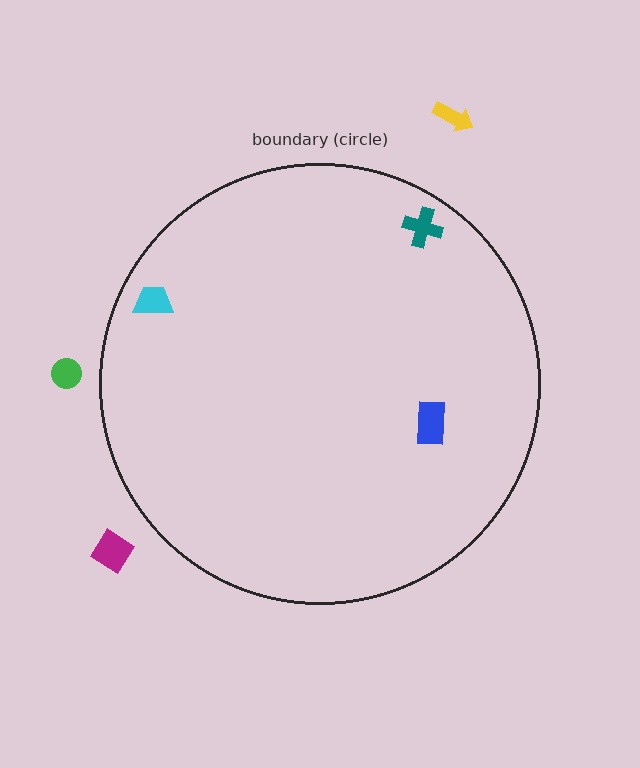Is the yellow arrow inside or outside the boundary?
Outside.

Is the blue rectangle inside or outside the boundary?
Inside.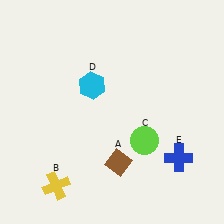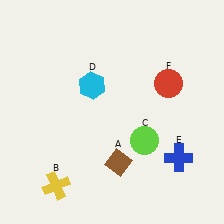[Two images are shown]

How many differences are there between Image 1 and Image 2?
There is 1 difference between the two images.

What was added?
A red circle (F) was added in Image 2.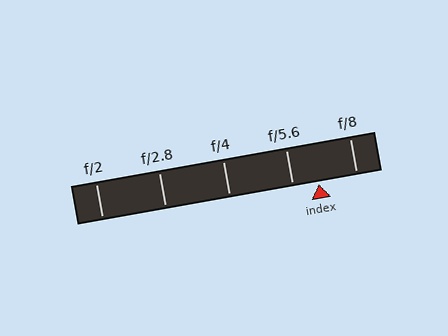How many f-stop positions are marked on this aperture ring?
There are 5 f-stop positions marked.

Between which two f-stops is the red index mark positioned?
The index mark is between f/5.6 and f/8.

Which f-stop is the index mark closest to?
The index mark is closest to f/5.6.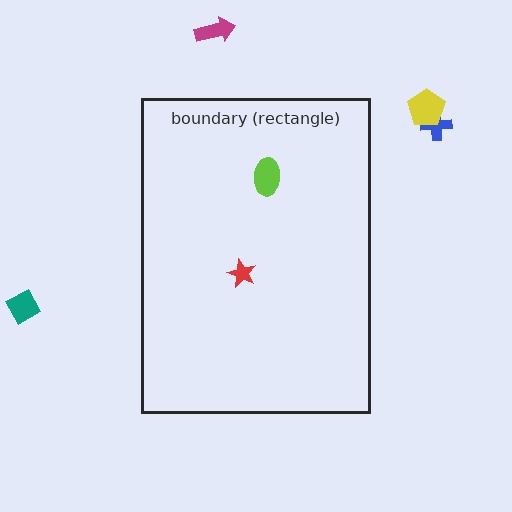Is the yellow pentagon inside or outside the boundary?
Outside.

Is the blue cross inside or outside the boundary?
Outside.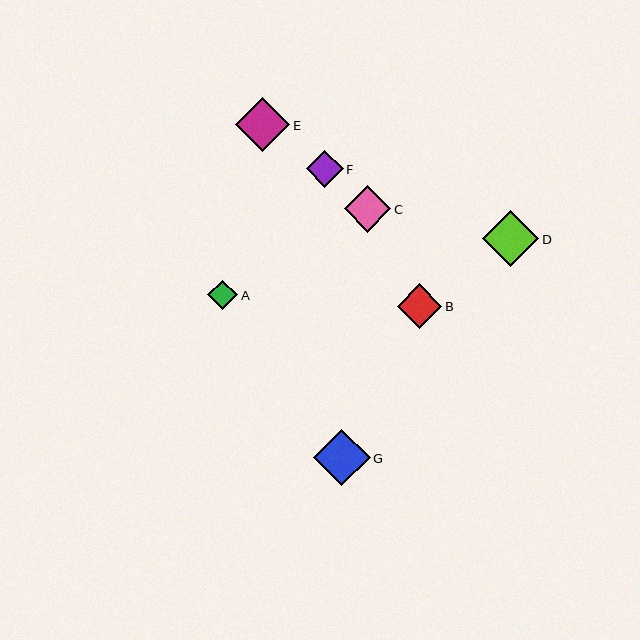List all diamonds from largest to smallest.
From largest to smallest: G, D, E, C, B, F, A.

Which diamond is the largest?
Diamond G is the largest with a size of approximately 57 pixels.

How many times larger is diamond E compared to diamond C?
Diamond E is approximately 1.2 times the size of diamond C.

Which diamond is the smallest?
Diamond A is the smallest with a size of approximately 30 pixels.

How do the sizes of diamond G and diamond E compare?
Diamond G and diamond E are approximately the same size.